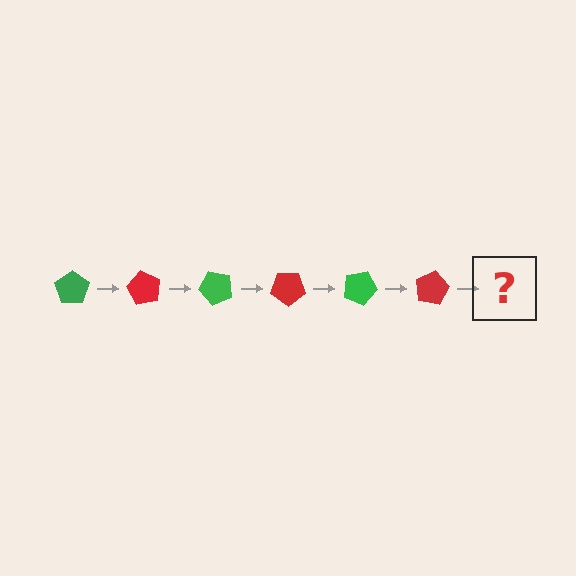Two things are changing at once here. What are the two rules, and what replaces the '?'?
The two rules are that it rotates 60 degrees each step and the color cycles through green and red. The '?' should be a green pentagon, rotated 360 degrees from the start.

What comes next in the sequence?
The next element should be a green pentagon, rotated 360 degrees from the start.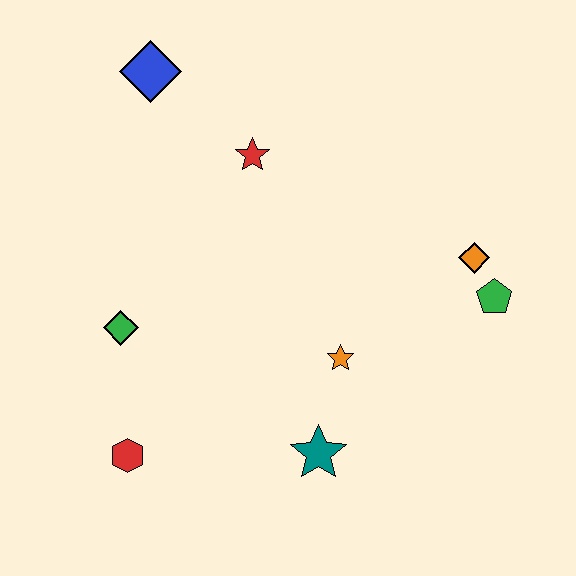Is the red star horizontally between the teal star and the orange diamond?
No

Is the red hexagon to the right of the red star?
No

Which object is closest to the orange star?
The teal star is closest to the orange star.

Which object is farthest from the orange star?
The blue diamond is farthest from the orange star.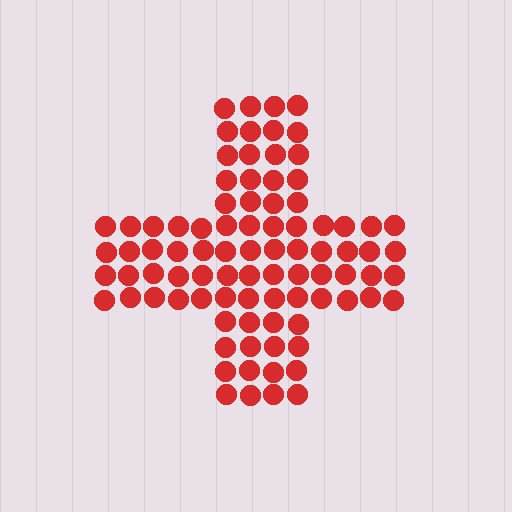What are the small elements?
The small elements are circles.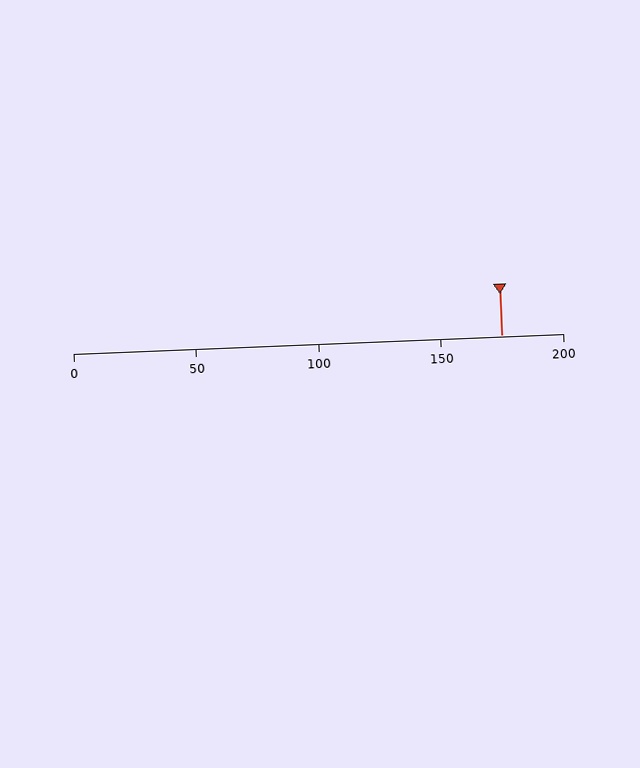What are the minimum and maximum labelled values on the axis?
The axis runs from 0 to 200.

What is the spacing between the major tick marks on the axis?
The major ticks are spaced 50 apart.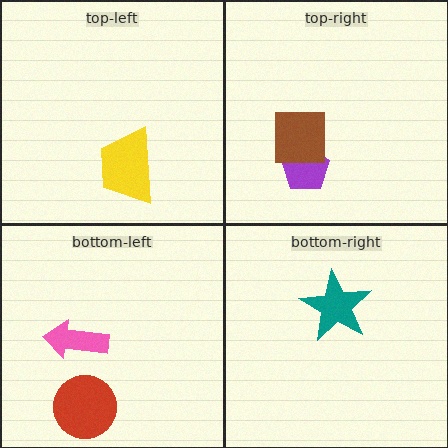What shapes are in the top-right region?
The purple pentagon, the brown square.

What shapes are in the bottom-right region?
The teal star.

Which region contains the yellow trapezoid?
The top-left region.